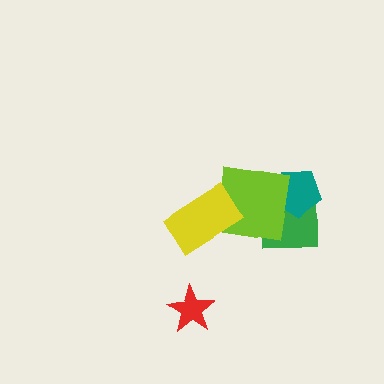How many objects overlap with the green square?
2 objects overlap with the green square.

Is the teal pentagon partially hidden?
Yes, it is partially covered by another shape.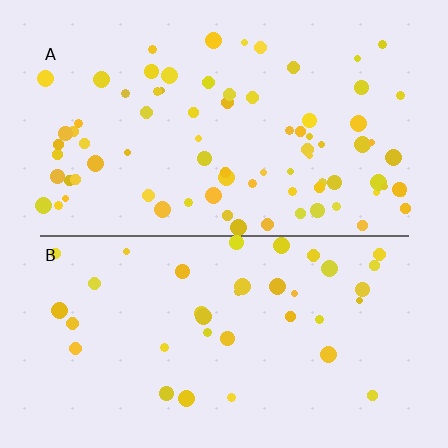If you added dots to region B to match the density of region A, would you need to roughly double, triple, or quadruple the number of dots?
Approximately double.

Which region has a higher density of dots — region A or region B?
A (the top).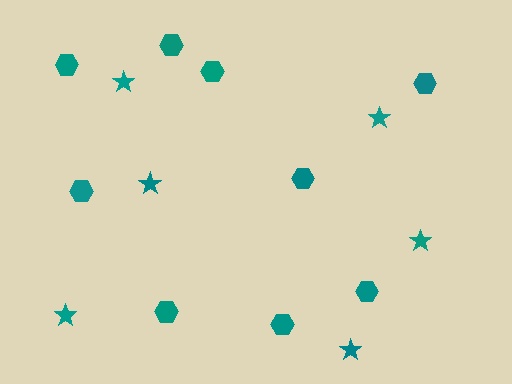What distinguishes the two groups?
There are 2 groups: one group of stars (6) and one group of hexagons (9).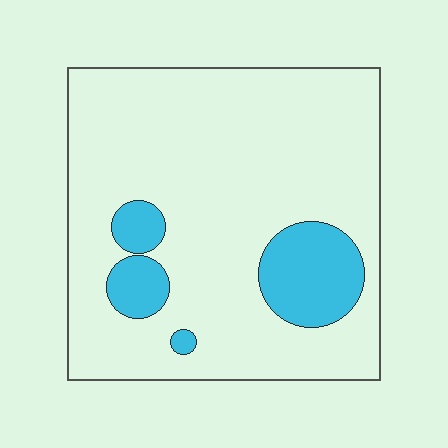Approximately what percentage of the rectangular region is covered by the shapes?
Approximately 15%.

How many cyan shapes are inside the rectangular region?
4.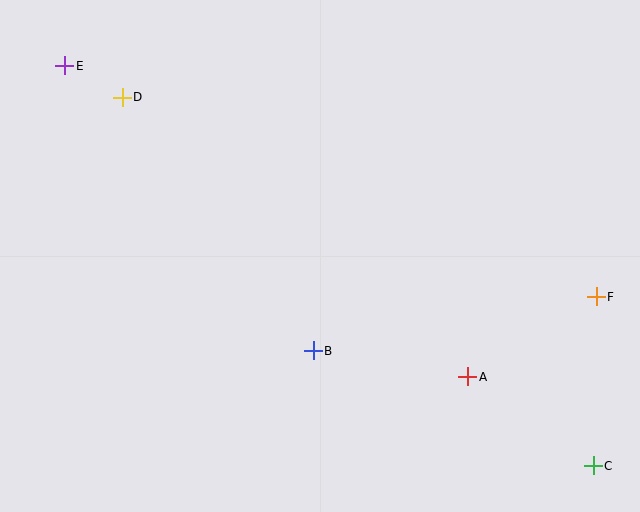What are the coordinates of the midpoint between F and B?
The midpoint between F and B is at (455, 324).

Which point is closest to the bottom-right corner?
Point C is closest to the bottom-right corner.